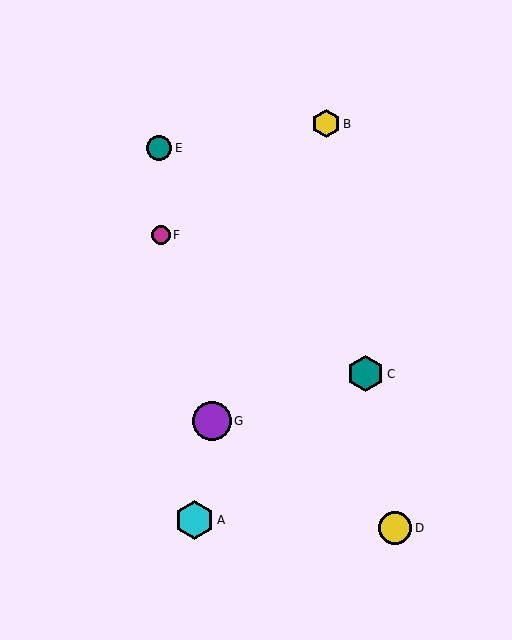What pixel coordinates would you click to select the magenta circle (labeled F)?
Click at (161, 235) to select the magenta circle F.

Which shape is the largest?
The purple circle (labeled G) is the largest.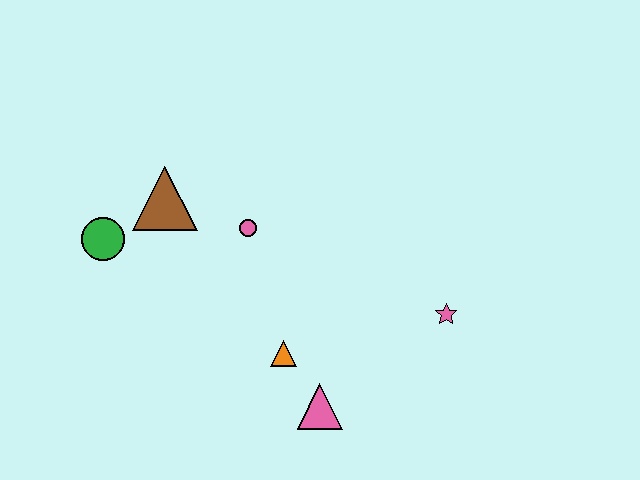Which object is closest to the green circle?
The brown triangle is closest to the green circle.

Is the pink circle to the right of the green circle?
Yes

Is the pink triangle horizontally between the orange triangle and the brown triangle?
No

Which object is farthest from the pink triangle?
The green circle is farthest from the pink triangle.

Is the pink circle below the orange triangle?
No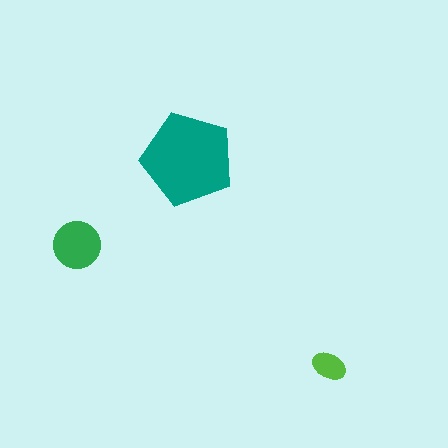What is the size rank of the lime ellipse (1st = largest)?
3rd.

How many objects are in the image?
There are 3 objects in the image.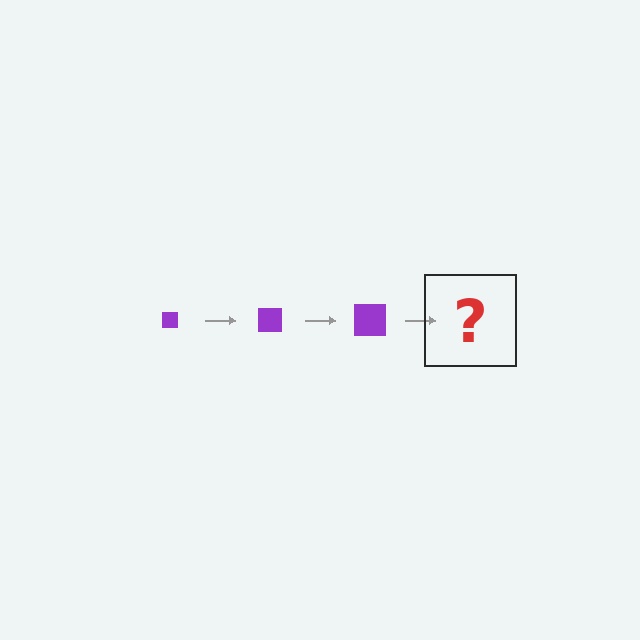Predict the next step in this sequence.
The next step is a purple square, larger than the previous one.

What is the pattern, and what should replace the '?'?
The pattern is that the square gets progressively larger each step. The '?' should be a purple square, larger than the previous one.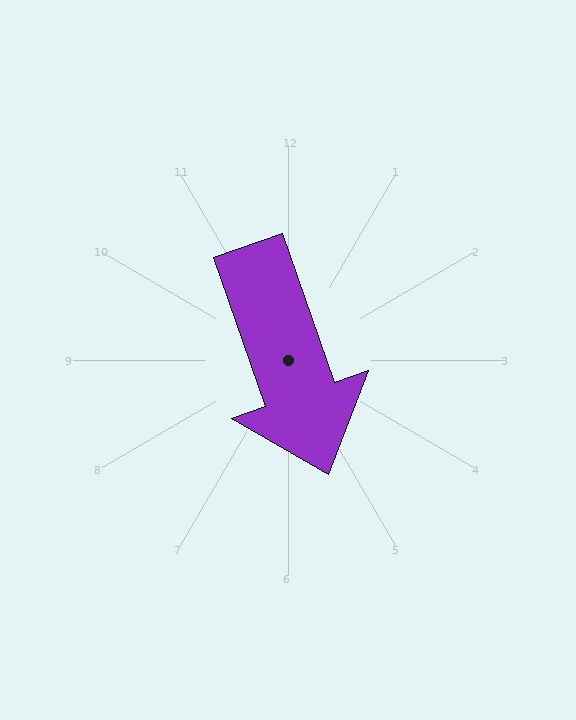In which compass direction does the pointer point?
South.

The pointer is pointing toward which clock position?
Roughly 5 o'clock.